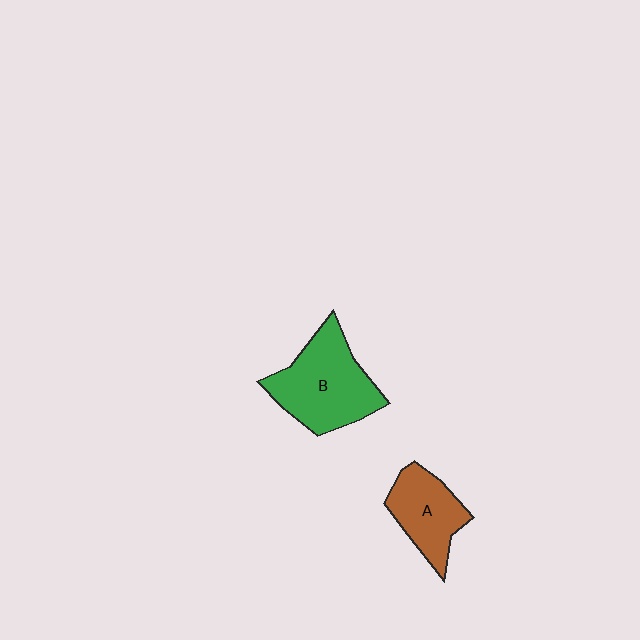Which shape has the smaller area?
Shape A (brown).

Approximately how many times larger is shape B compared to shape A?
Approximately 1.5 times.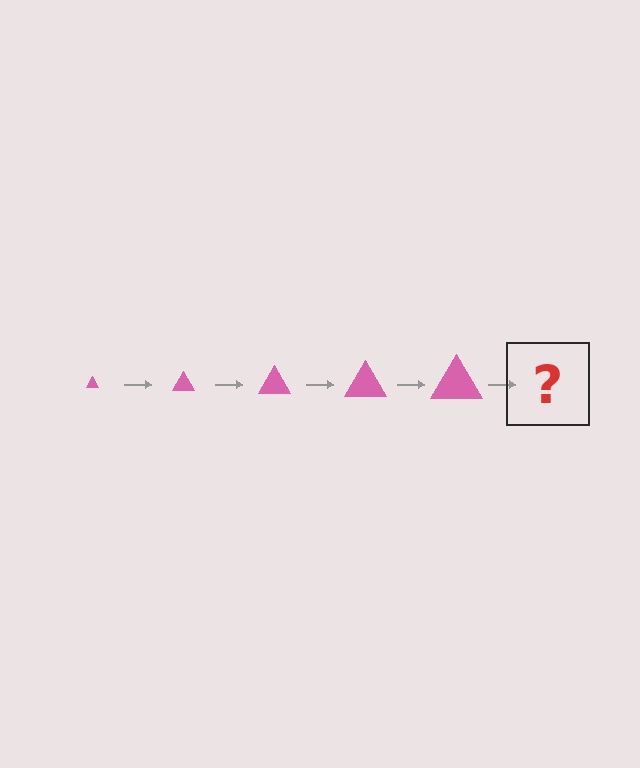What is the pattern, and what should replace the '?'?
The pattern is that the triangle gets progressively larger each step. The '?' should be a pink triangle, larger than the previous one.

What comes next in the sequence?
The next element should be a pink triangle, larger than the previous one.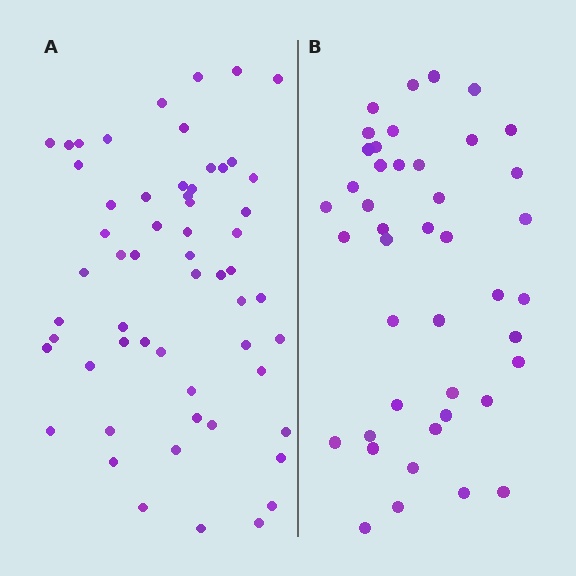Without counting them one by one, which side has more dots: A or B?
Region A (the left region) has more dots.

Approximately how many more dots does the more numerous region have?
Region A has approximately 15 more dots than region B.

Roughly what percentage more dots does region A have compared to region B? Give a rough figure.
About 35% more.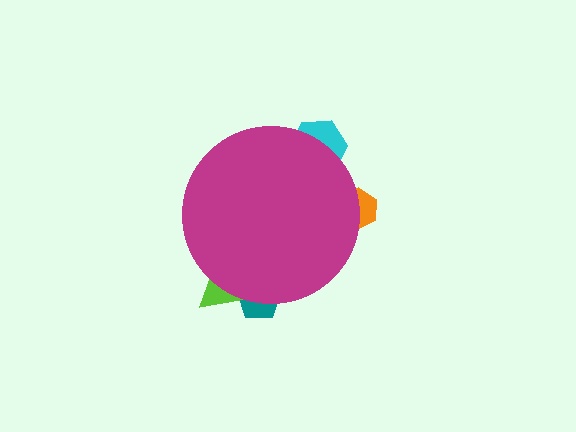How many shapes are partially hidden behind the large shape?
4 shapes are partially hidden.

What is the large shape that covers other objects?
A magenta circle.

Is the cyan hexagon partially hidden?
Yes, the cyan hexagon is partially hidden behind the magenta circle.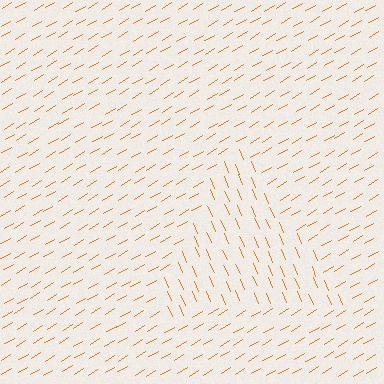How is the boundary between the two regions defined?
The boundary is defined purely by a change in line orientation (approximately 82 degrees difference). All lines are the same color and thickness.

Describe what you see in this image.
The image is filled with small orange line segments. A triangle region in the image has lines oriented differently from the surrounding lines, creating a visible texture boundary.